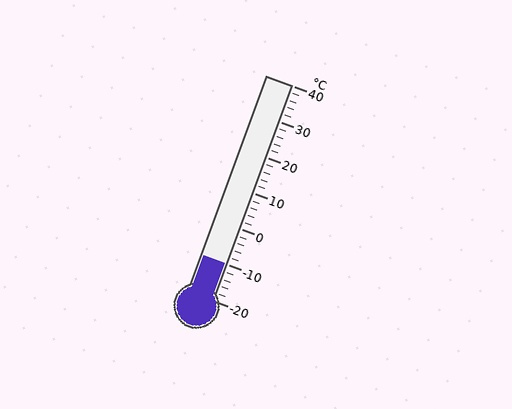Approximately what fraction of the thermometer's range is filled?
The thermometer is filled to approximately 15% of its range.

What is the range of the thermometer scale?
The thermometer scale ranges from -20°C to 40°C.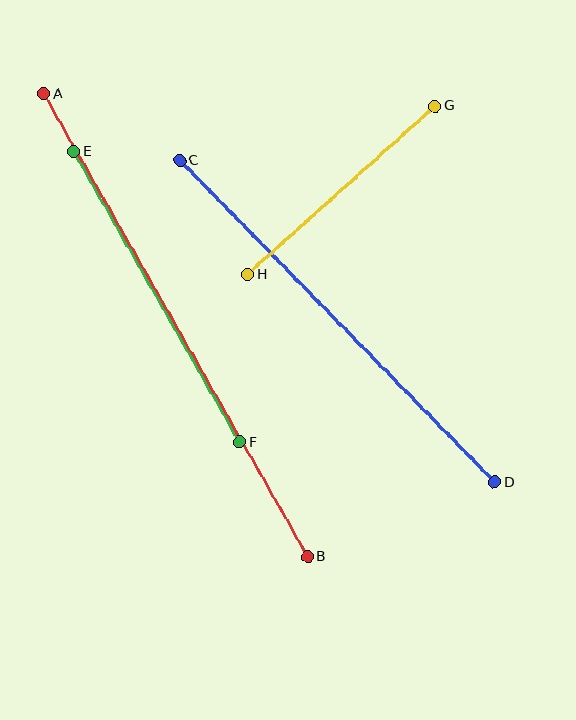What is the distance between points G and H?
The distance is approximately 252 pixels.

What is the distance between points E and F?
The distance is approximately 335 pixels.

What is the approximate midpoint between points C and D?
The midpoint is at approximately (337, 321) pixels.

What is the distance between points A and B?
The distance is approximately 532 pixels.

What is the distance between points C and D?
The distance is approximately 450 pixels.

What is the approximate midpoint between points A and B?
The midpoint is at approximately (176, 325) pixels.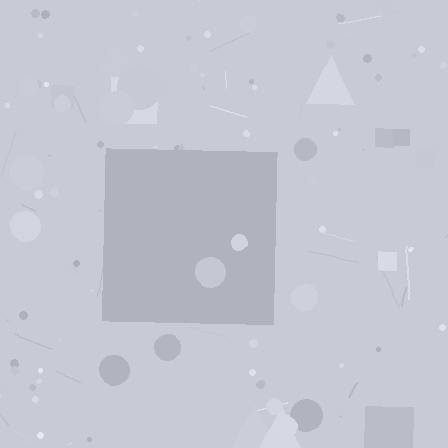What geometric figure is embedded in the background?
A square is embedded in the background.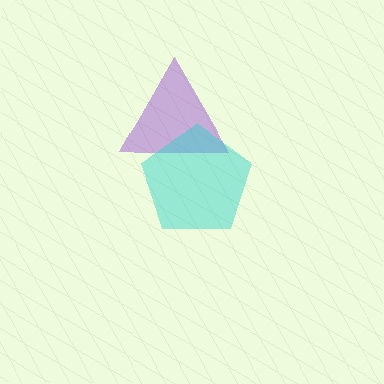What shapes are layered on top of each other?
The layered shapes are: a purple triangle, a cyan pentagon.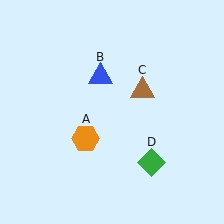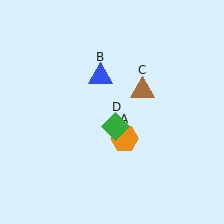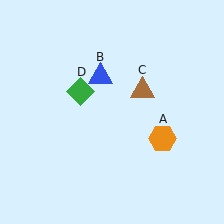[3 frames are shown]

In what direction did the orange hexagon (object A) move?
The orange hexagon (object A) moved right.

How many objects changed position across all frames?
2 objects changed position: orange hexagon (object A), green diamond (object D).